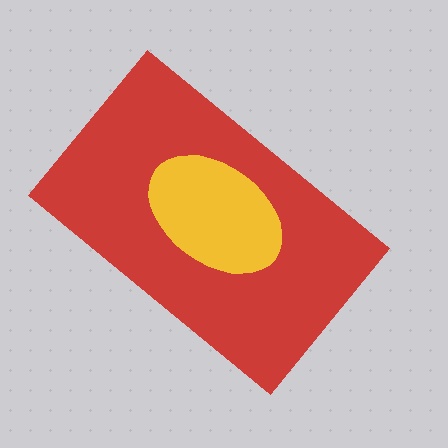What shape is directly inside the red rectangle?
The yellow ellipse.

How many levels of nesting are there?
2.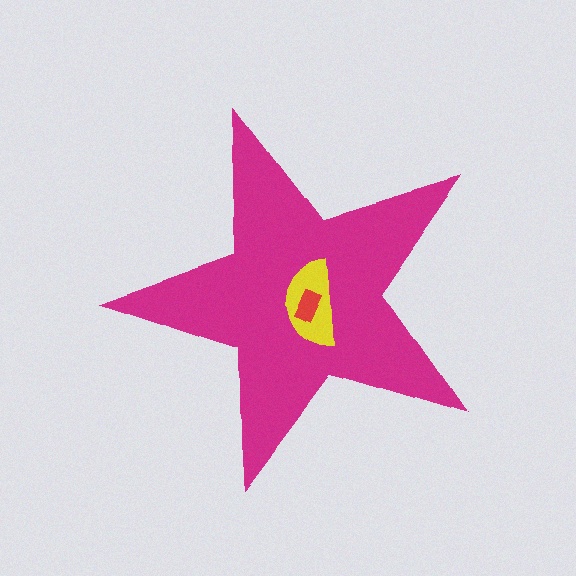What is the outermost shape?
The magenta star.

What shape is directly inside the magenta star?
The yellow semicircle.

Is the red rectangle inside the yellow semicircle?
Yes.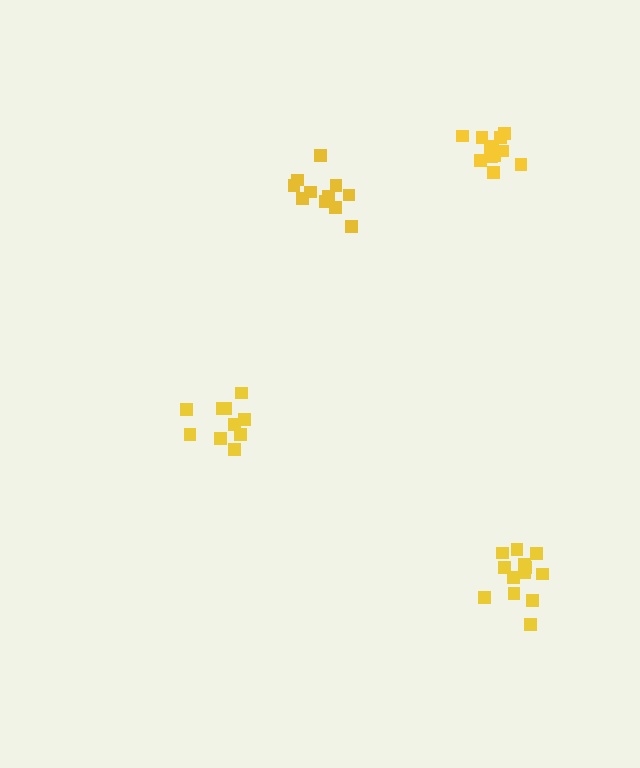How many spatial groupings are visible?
There are 4 spatial groupings.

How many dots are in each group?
Group 1: 10 dots, Group 2: 13 dots, Group 3: 11 dots, Group 4: 13 dots (47 total).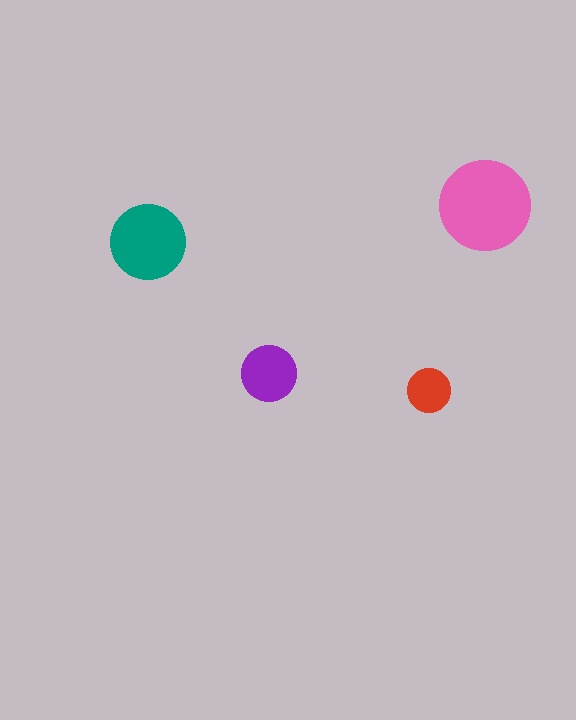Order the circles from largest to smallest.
the pink one, the teal one, the purple one, the red one.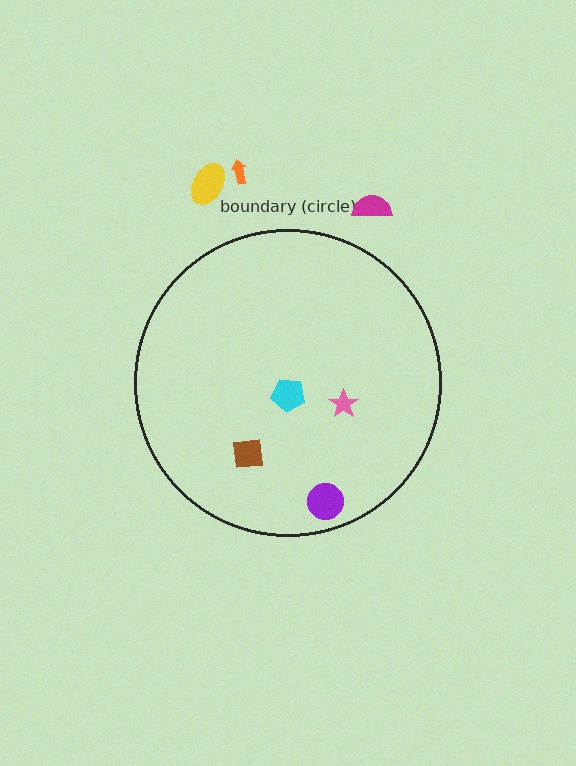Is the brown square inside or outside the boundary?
Inside.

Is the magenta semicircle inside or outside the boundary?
Outside.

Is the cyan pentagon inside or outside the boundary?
Inside.